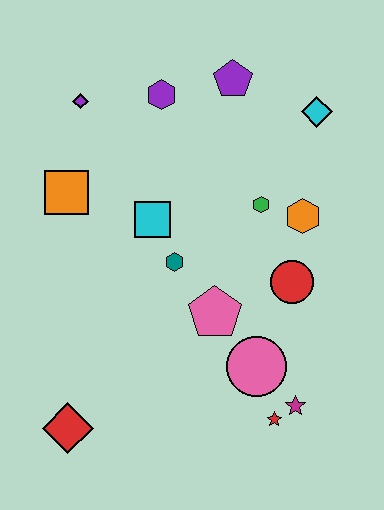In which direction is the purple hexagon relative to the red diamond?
The purple hexagon is above the red diamond.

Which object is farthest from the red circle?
The purple diamond is farthest from the red circle.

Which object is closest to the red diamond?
The pink pentagon is closest to the red diamond.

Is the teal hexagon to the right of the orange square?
Yes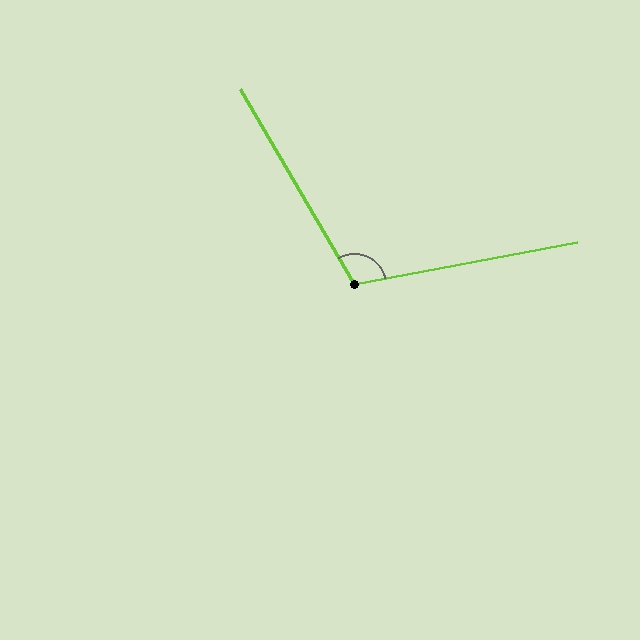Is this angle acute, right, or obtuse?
It is obtuse.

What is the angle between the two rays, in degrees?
Approximately 110 degrees.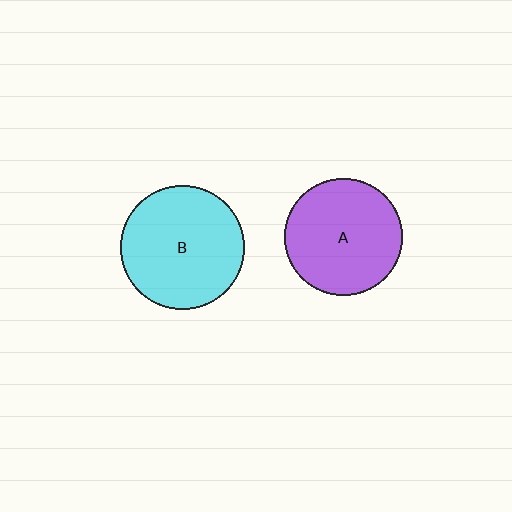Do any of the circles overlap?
No, none of the circles overlap.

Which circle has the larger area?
Circle B (cyan).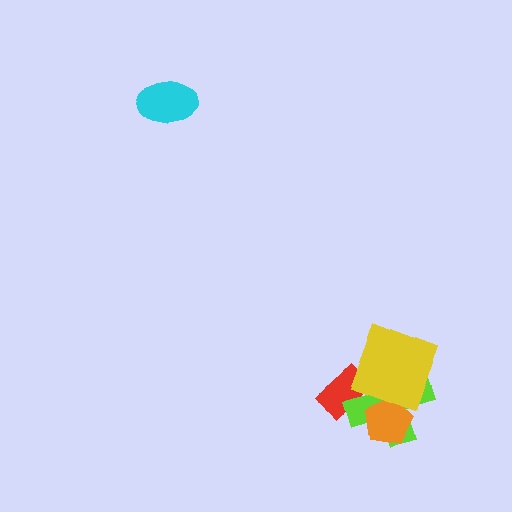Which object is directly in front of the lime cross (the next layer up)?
The orange pentagon is directly in front of the lime cross.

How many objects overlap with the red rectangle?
1 object overlaps with the red rectangle.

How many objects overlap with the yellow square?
1 object overlaps with the yellow square.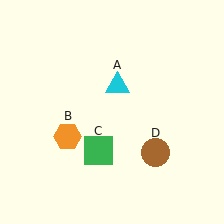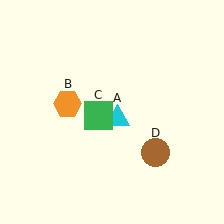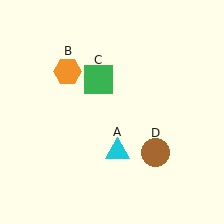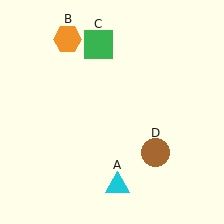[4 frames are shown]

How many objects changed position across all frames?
3 objects changed position: cyan triangle (object A), orange hexagon (object B), green square (object C).